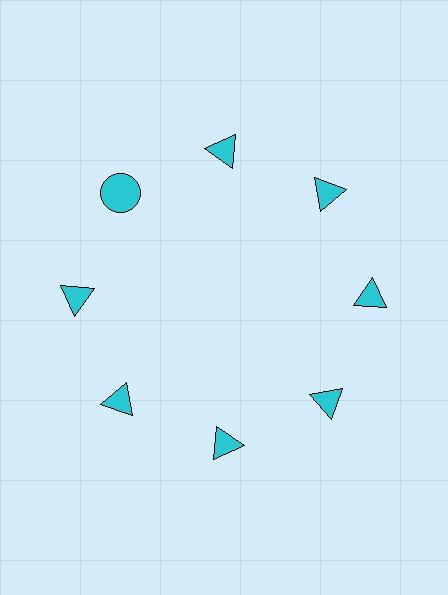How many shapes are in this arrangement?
There are 8 shapes arranged in a ring pattern.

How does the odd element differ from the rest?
It has a different shape: circle instead of triangle.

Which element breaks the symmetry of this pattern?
The cyan circle at roughly the 10 o'clock position breaks the symmetry. All other shapes are cyan triangles.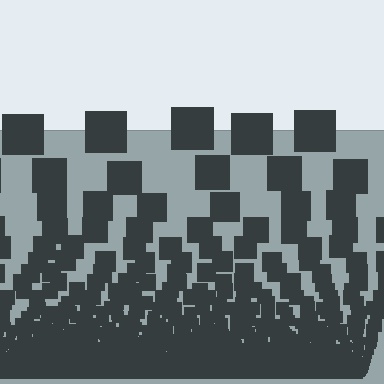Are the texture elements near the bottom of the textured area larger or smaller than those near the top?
Smaller. The gradient is inverted — elements near the bottom are smaller and denser.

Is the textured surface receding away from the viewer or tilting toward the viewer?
The surface appears to tilt toward the viewer. Texture elements get larger and sparser toward the top.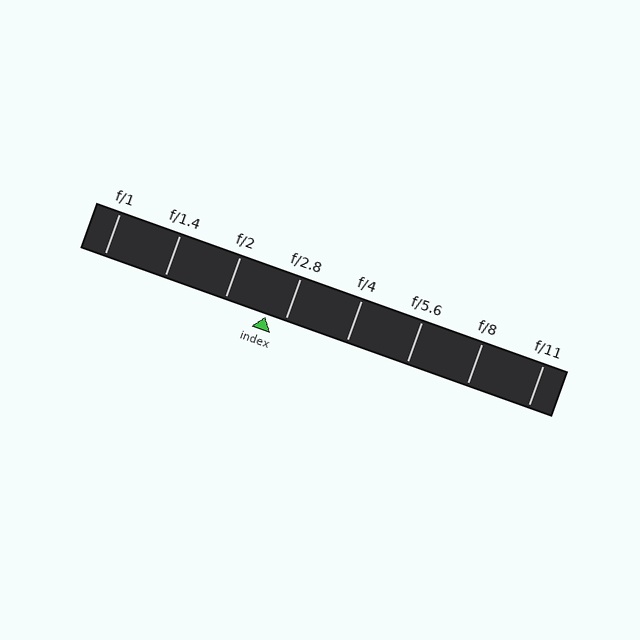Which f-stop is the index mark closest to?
The index mark is closest to f/2.8.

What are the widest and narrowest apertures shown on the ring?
The widest aperture shown is f/1 and the narrowest is f/11.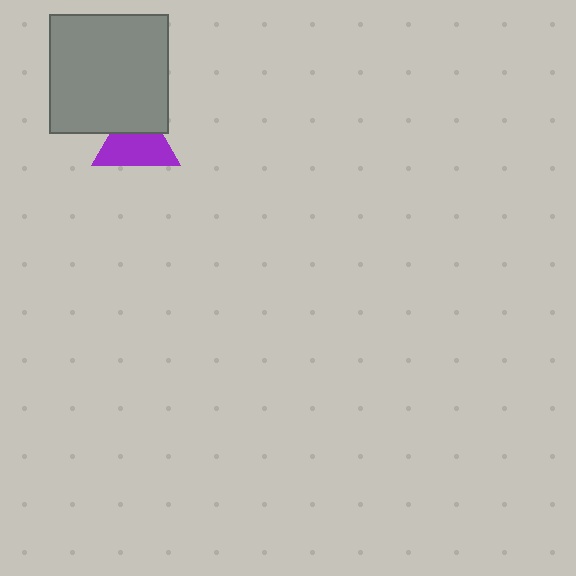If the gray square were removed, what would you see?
You would see the complete purple triangle.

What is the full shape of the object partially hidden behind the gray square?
The partially hidden object is a purple triangle.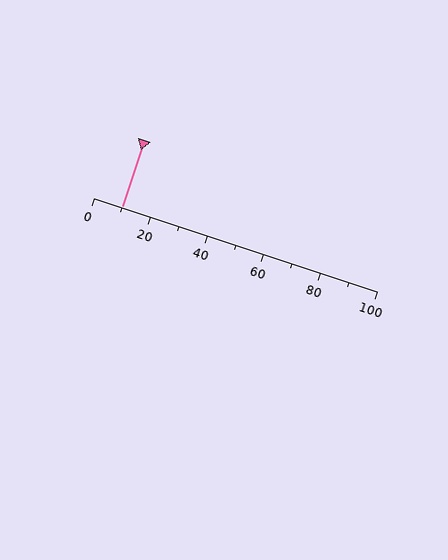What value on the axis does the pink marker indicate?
The marker indicates approximately 10.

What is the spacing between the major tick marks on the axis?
The major ticks are spaced 20 apart.